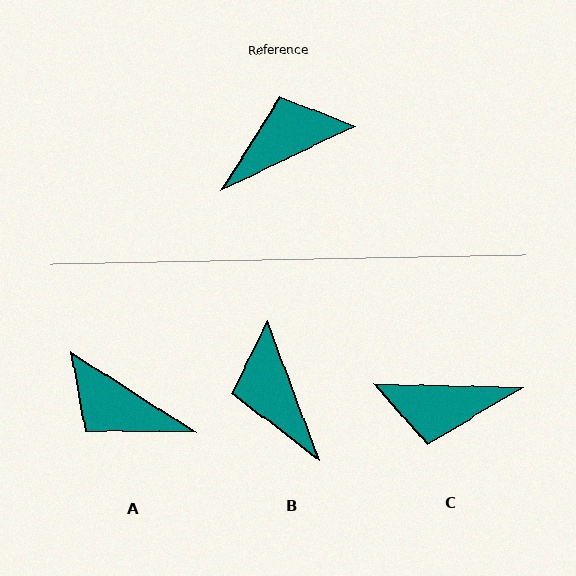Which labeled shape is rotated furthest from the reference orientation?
C, about 153 degrees away.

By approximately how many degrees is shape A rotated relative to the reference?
Approximately 121 degrees counter-clockwise.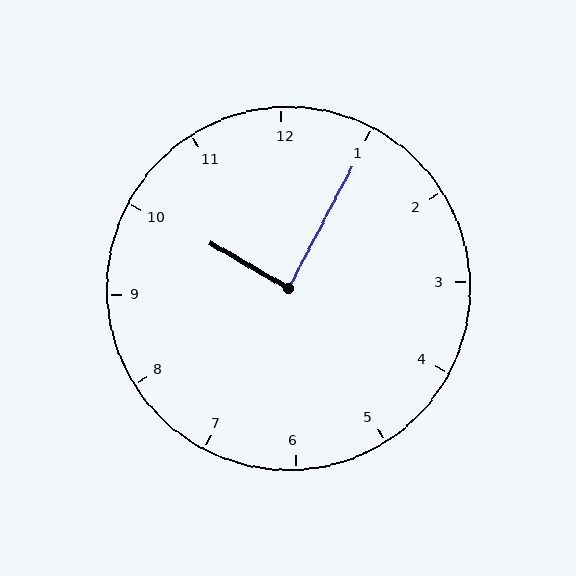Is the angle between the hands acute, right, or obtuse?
It is right.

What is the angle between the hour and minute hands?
Approximately 88 degrees.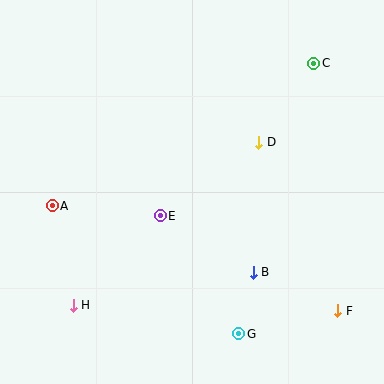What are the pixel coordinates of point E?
Point E is at (160, 216).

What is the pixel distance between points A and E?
The distance between A and E is 109 pixels.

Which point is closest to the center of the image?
Point E at (160, 216) is closest to the center.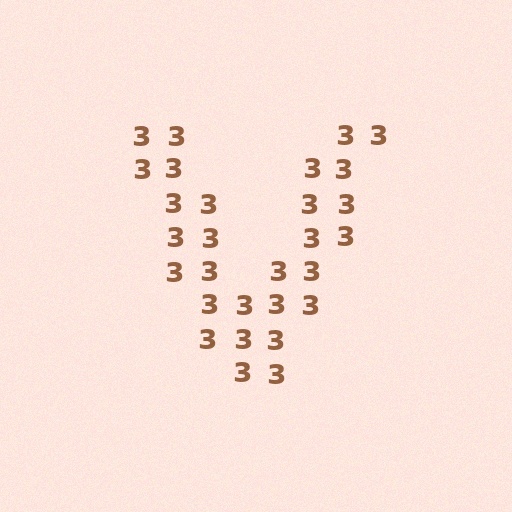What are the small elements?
The small elements are digit 3's.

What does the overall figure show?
The overall figure shows the letter V.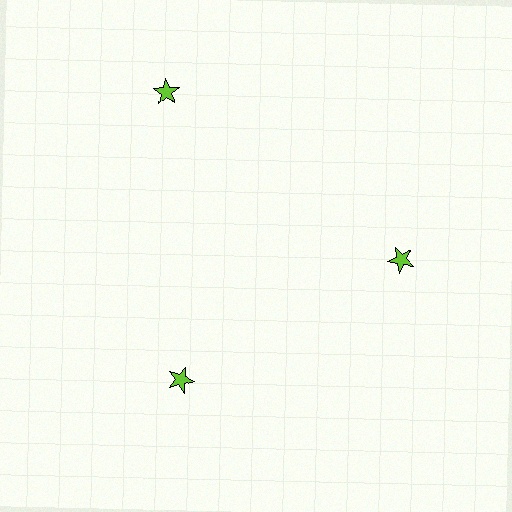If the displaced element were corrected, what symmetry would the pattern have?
It would have 3-fold rotational symmetry — the pattern would map onto itself every 120 degrees.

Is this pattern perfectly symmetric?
No. The 3 lime stars are arranged in a ring, but one element near the 11 o'clock position is pushed outward from the center, breaking the 3-fold rotational symmetry.